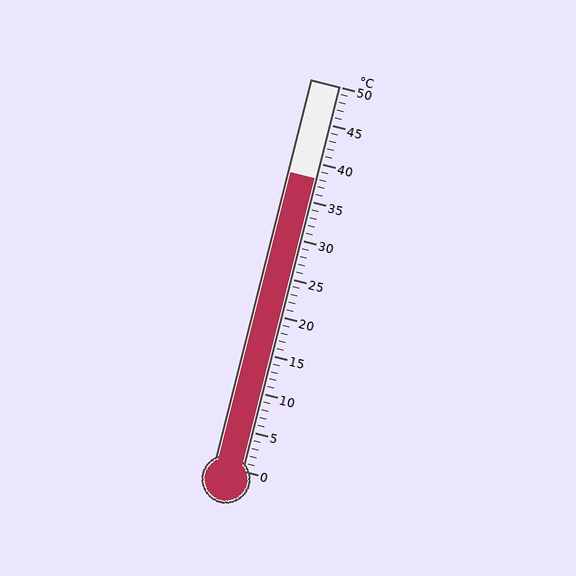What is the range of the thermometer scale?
The thermometer scale ranges from 0°C to 50°C.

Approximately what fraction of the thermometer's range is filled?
The thermometer is filled to approximately 75% of its range.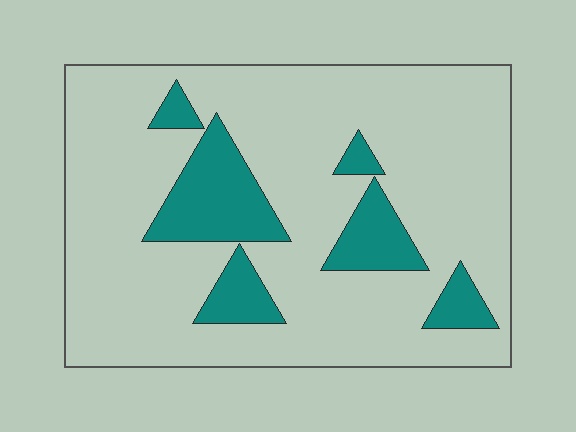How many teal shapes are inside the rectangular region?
6.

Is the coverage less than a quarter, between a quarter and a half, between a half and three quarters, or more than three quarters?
Less than a quarter.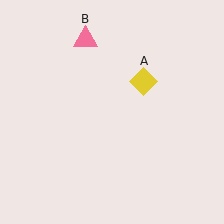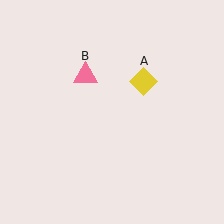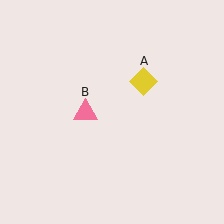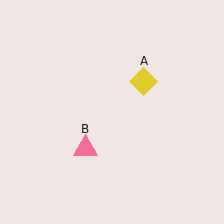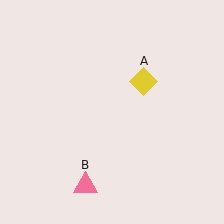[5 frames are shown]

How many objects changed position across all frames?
1 object changed position: pink triangle (object B).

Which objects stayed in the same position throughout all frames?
Yellow diamond (object A) remained stationary.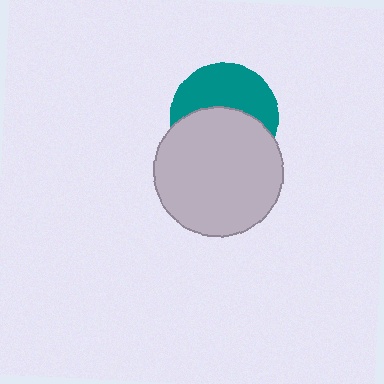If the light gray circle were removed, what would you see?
You would see the complete teal circle.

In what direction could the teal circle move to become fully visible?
The teal circle could move up. That would shift it out from behind the light gray circle entirely.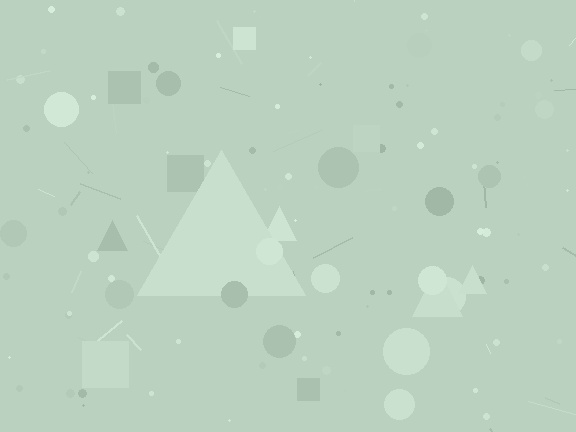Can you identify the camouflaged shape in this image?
The camouflaged shape is a triangle.